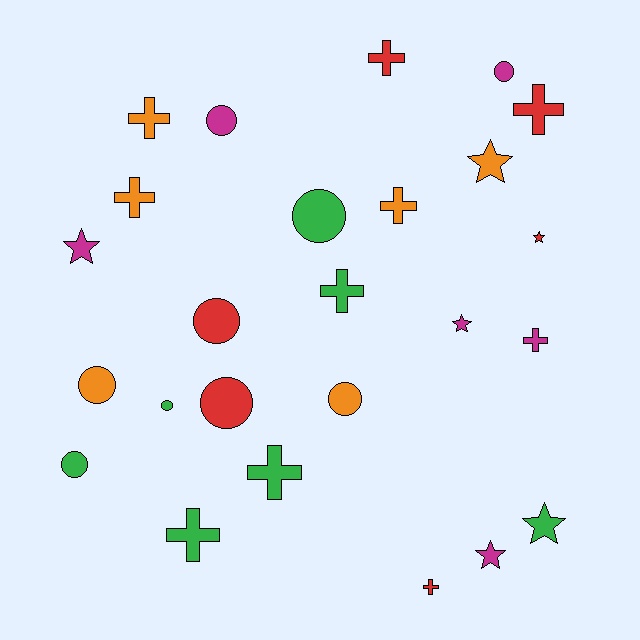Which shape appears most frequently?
Cross, with 10 objects.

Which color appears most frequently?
Green, with 7 objects.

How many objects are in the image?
There are 25 objects.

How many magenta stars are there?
There are 3 magenta stars.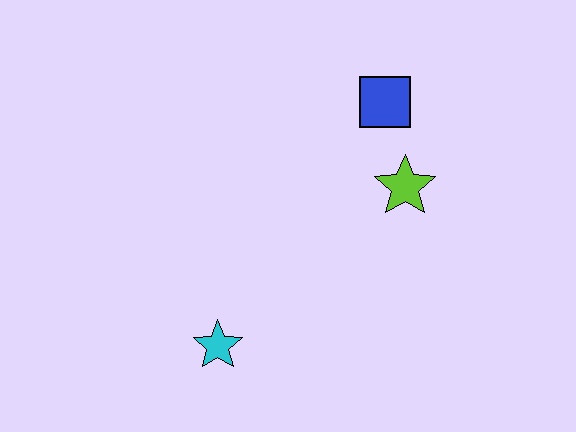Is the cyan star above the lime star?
No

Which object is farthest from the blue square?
The cyan star is farthest from the blue square.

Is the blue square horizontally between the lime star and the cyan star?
Yes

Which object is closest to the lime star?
The blue square is closest to the lime star.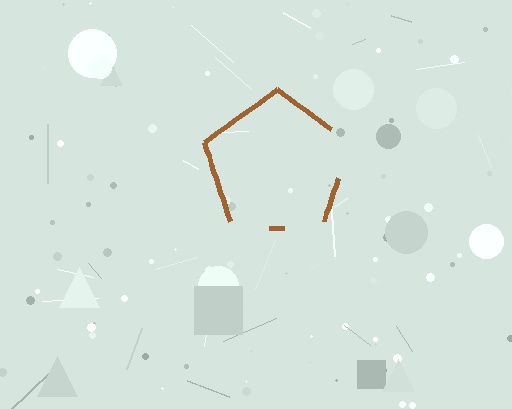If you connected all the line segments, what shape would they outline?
They would outline a pentagon.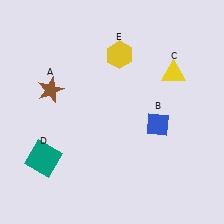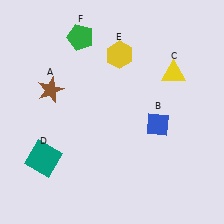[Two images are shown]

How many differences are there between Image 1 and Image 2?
There is 1 difference between the two images.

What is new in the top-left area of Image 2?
A green pentagon (F) was added in the top-left area of Image 2.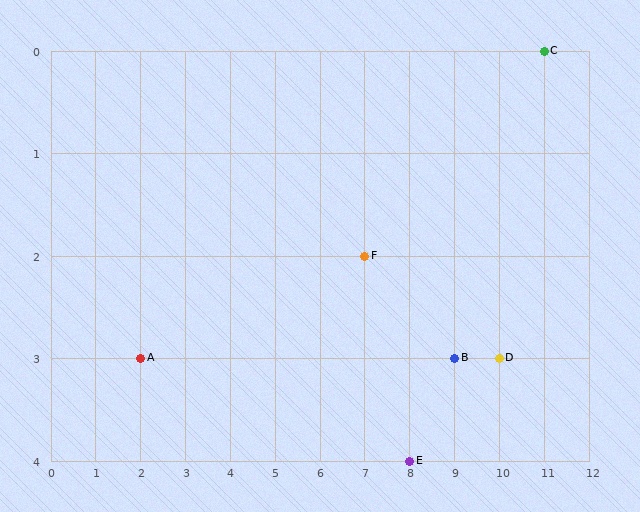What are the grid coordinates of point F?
Point F is at grid coordinates (7, 2).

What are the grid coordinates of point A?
Point A is at grid coordinates (2, 3).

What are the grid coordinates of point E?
Point E is at grid coordinates (8, 4).